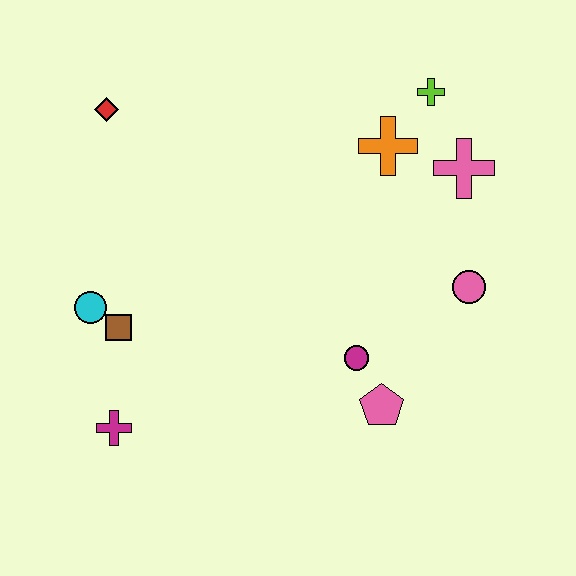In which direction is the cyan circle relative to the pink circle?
The cyan circle is to the left of the pink circle.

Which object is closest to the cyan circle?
The brown square is closest to the cyan circle.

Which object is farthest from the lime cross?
The magenta cross is farthest from the lime cross.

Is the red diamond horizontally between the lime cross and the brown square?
No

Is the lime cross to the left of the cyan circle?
No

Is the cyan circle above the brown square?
Yes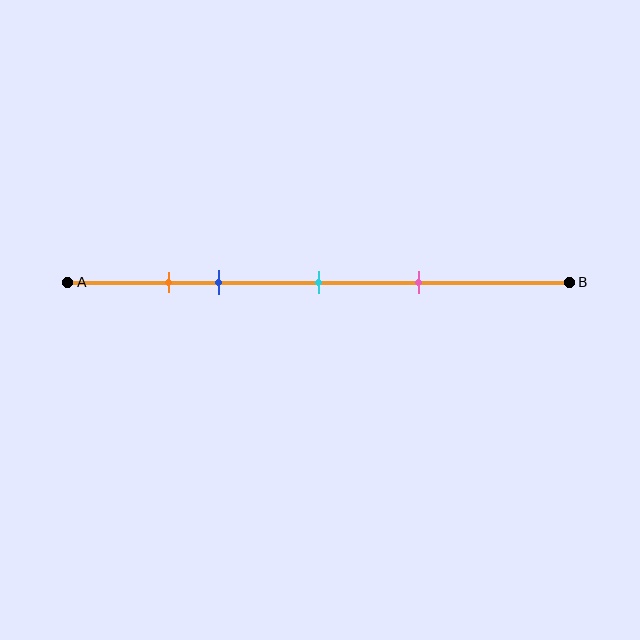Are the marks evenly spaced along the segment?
No, the marks are not evenly spaced.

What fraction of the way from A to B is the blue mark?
The blue mark is approximately 30% (0.3) of the way from A to B.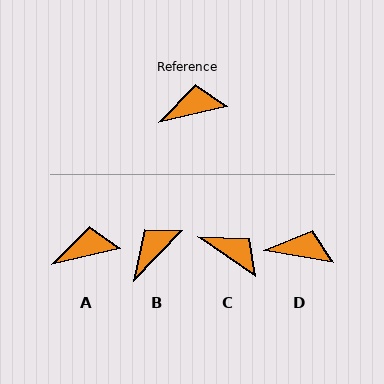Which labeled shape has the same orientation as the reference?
A.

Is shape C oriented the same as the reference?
No, it is off by about 47 degrees.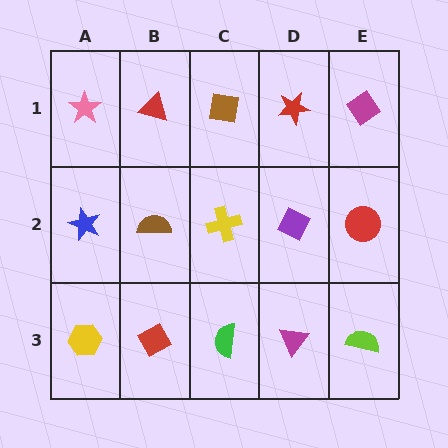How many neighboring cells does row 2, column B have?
4.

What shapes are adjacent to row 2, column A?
A pink star (row 1, column A), a yellow hexagon (row 3, column A), a brown semicircle (row 2, column B).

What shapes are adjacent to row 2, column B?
A red triangle (row 1, column B), a red diamond (row 3, column B), a blue star (row 2, column A), a yellow cross (row 2, column C).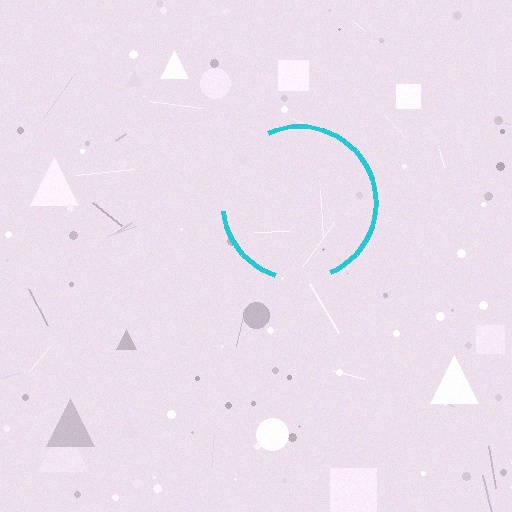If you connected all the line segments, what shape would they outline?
They would outline a circle.